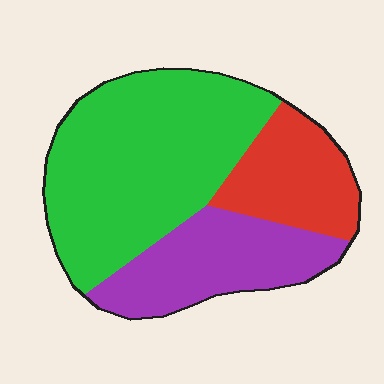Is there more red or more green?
Green.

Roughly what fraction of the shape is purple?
Purple takes up about one quarter (1/4) of the shape.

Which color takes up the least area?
Red, at roughly 20%.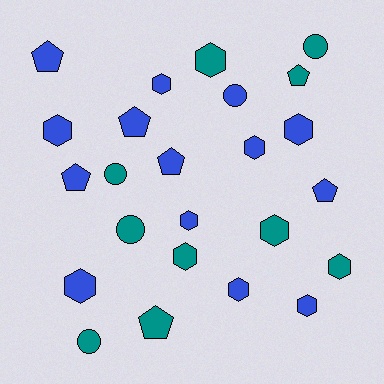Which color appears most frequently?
Blue, with 14 objects.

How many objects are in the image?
There are 24 objects.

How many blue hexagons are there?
There are 8 blue hexagons.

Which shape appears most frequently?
Hexagon, with 12 objects.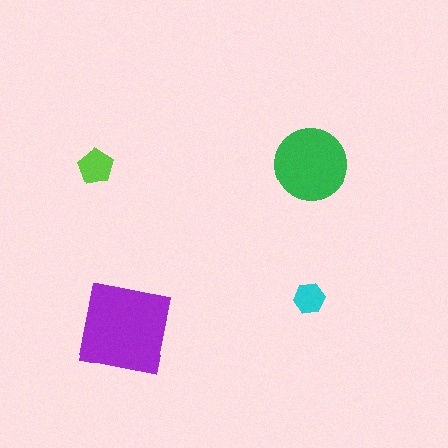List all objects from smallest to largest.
The cyan hexagon, the lime pentagon, the green circle, the purple square.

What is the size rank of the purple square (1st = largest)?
1st.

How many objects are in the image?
There are 4 objects in the image.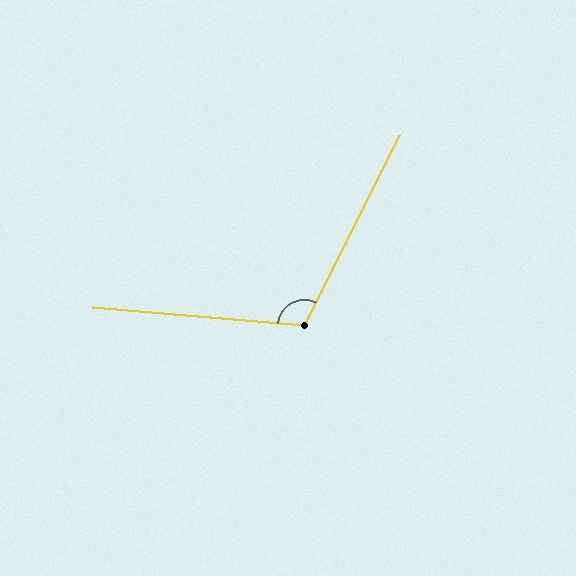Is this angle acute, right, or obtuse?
It is obtuse.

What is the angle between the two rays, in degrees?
Approximately 112 degrees.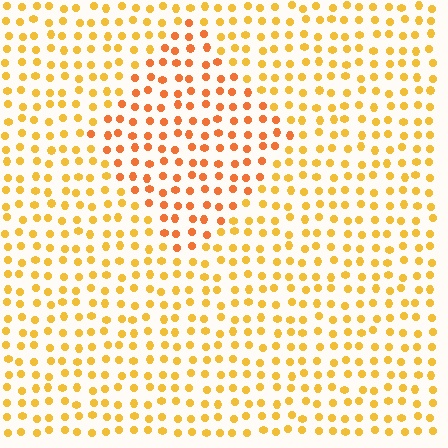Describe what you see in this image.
The image is filled with small yellow elements in a uniform arrangement. A diamond-shaped region is visible where the elements are tinted to a slightly different hue, forming a subtle color boundary.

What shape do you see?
I see a diamond.